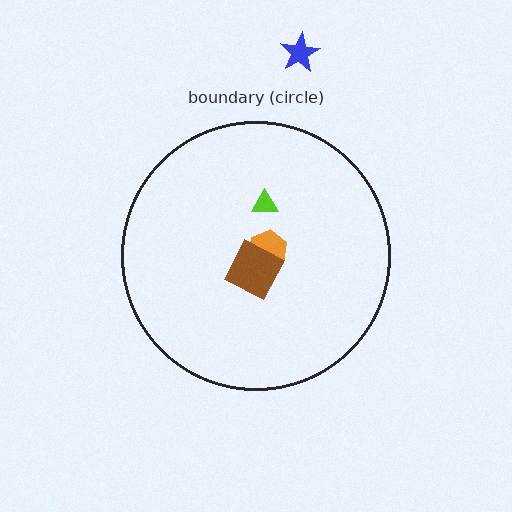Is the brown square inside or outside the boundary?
Inside.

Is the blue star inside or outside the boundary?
Outside.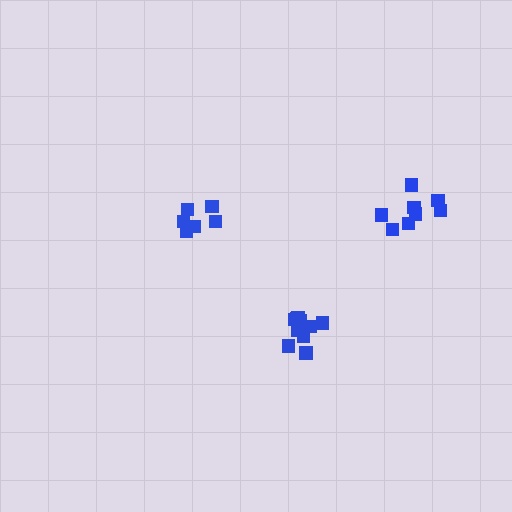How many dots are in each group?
Group 1: 10 dots, Group 2: 8 dots, Group 3: 6 dots (24 total).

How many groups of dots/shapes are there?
There are 3 groups.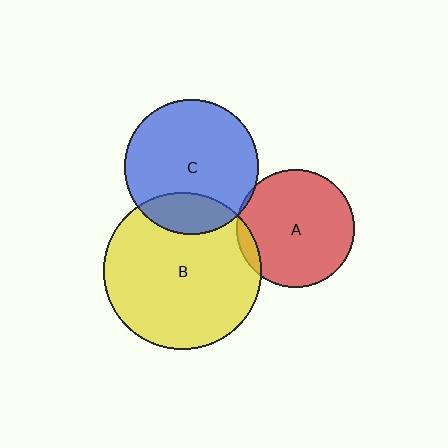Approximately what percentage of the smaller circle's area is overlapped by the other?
Approximately 20%.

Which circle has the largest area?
Circle B (yellow).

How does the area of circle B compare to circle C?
Approximately 1.4 times.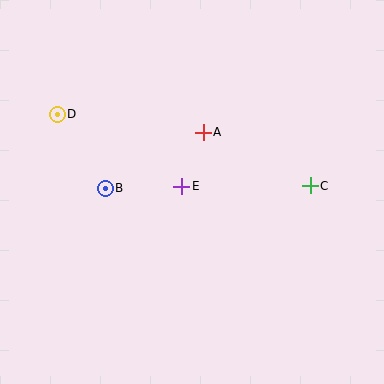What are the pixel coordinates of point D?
Point D is at (57, 114).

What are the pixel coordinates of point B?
Point B is at (105, 188).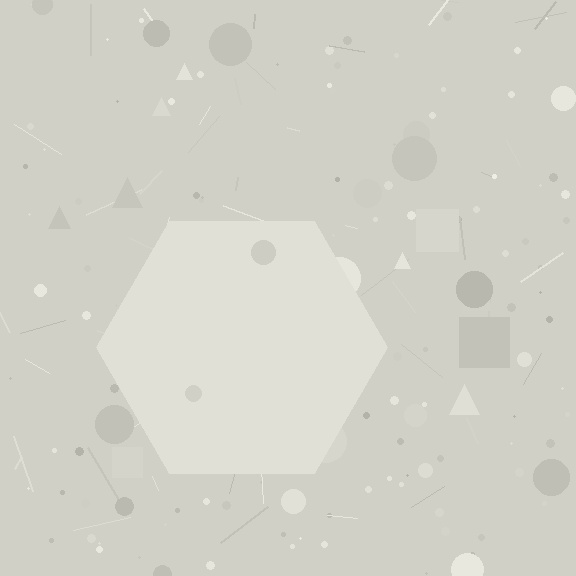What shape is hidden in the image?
A hexagon is hidden in the image.